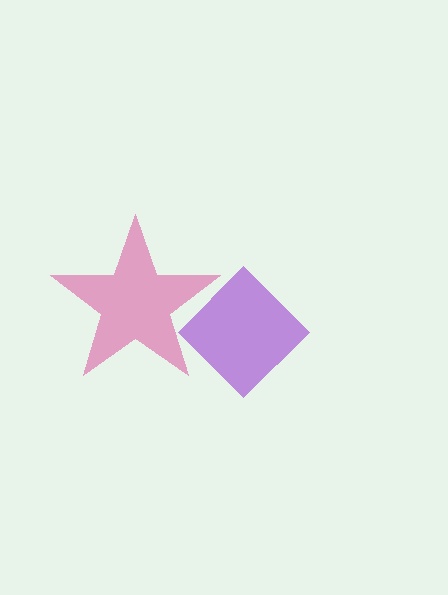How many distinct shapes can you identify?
There are 2 distinct shapes: a pink star, a purple diamond.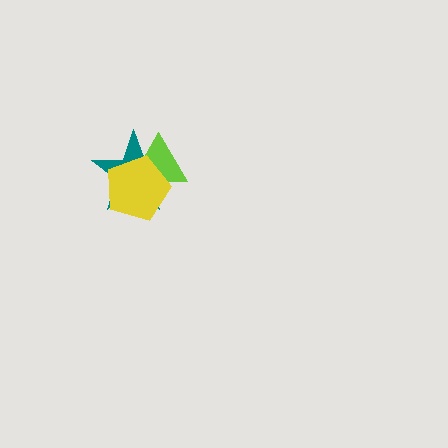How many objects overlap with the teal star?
2 objects overlap with the teal star.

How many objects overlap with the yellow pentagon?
2 objects overlap with the yellow pentagon.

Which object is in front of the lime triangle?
The yellow pentagon is in front of the lime triangle.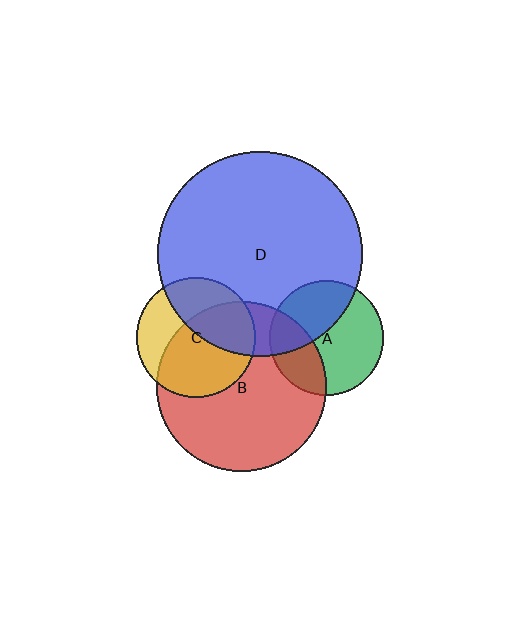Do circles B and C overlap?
Yes.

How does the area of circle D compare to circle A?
Approximately 3.2 times.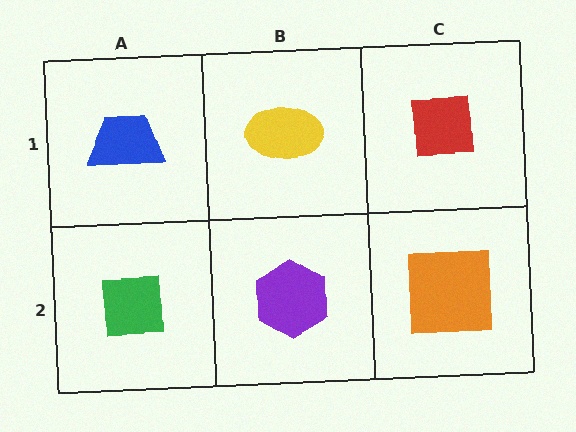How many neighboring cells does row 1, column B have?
3.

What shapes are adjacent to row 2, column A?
A blue trapezoid (row 1, column A), a purple hexagon (row 2, column B).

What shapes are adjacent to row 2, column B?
A yellow ellipse (row 1, column B), a green square (row 2, column A), an orange square (row 2, column C).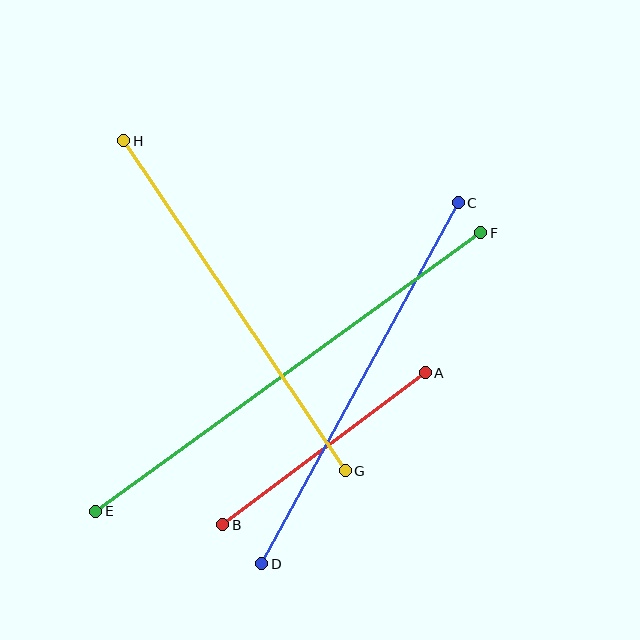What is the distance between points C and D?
The distance is approximately 411 pixels.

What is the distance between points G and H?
The distance is approximately 397 pixels.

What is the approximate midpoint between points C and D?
The midpoint is at approximately (360, 383) pixels.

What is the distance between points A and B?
The distance is approximately 253 pixels.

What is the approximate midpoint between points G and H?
The midpoint is at approximately (234, 306) pixels.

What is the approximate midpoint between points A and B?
The midpoint is at approximately (324, 449) pixels.